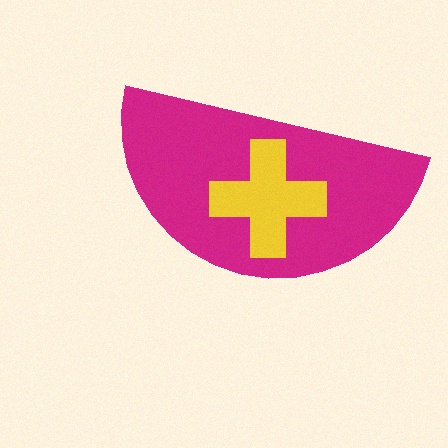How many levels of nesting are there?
2.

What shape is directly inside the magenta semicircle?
The yellow cross.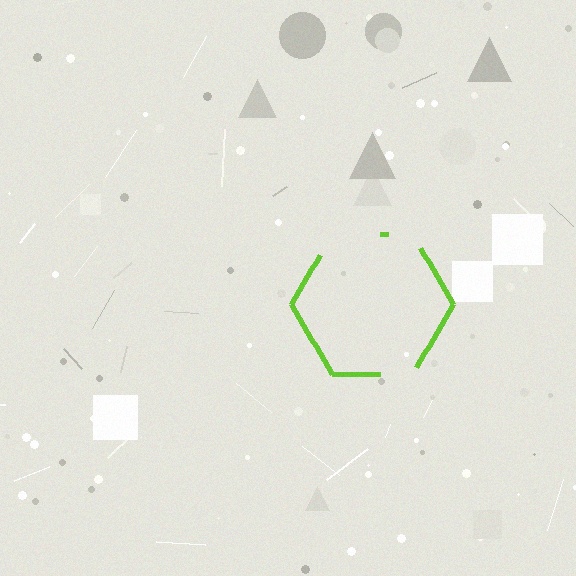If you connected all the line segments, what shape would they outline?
They would outline a hexagon.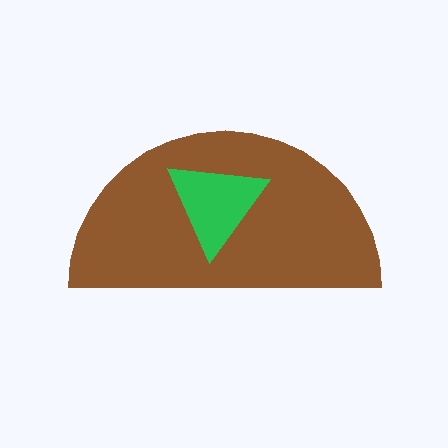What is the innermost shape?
The green triangle.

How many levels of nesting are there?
2.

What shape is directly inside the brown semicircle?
The green triangle.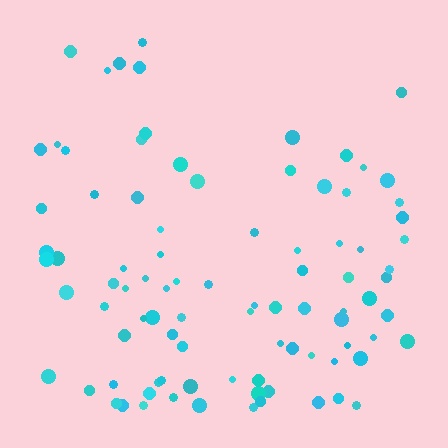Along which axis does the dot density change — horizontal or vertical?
Vertical.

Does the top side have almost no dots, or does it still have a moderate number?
Still a moderate number, just noticeably fewer than the bottom.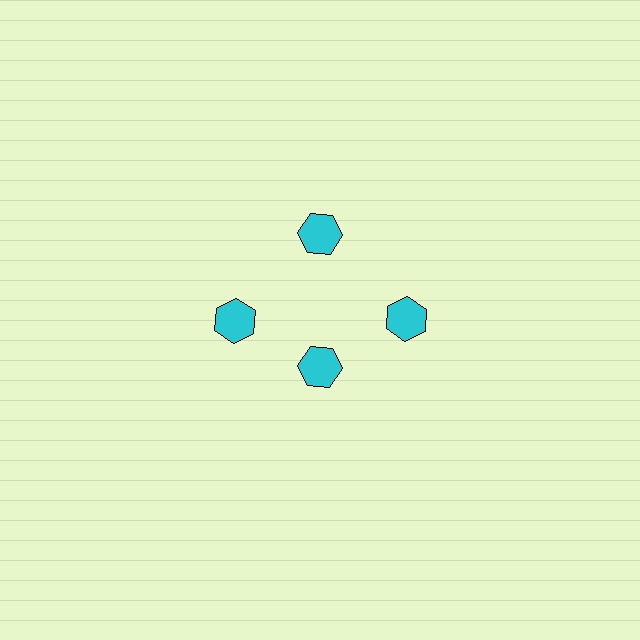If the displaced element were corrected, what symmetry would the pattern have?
It would have 4-fold rotational symmetry — the pattern would map onto itself every 90 degrees.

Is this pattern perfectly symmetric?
No. The 4 cyan hexagons are arranged in a ring, but one element near the 6 o'clock position is pulled inward toward the center, breaking the 4-fold rotational symmetry.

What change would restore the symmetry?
The symmetry would be restored by moving it outward, back onto the ring so that all 4 hexagons sit at equal angles and equal distance from the center.